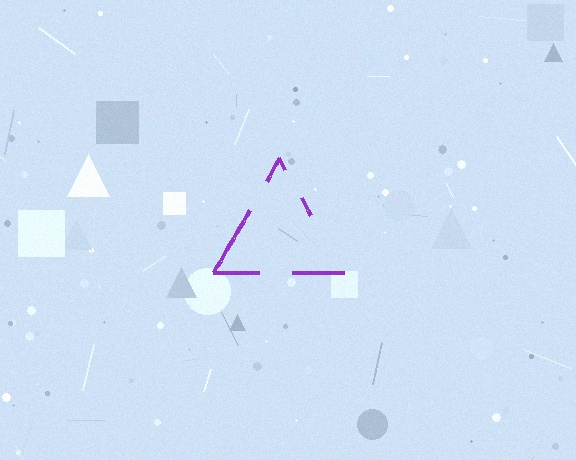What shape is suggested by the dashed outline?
The dashed outline suggests a triangle.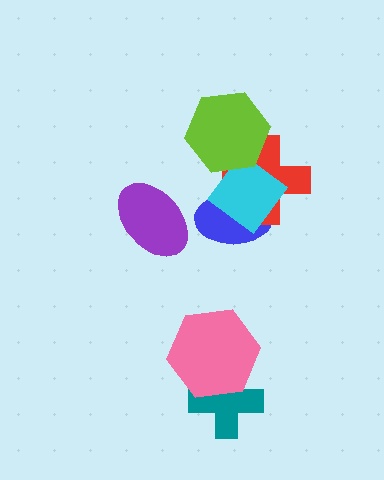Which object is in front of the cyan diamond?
The lime hexagon is in front of the cyan diamond.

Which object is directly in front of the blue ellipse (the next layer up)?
The red cross is directly in front of the blue ellipse.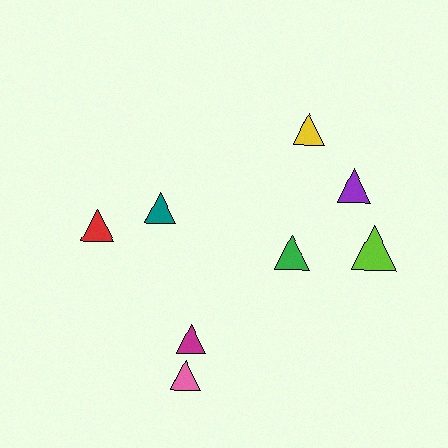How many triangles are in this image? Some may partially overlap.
There are 8 triangles.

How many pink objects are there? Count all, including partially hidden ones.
There is 1 pink object.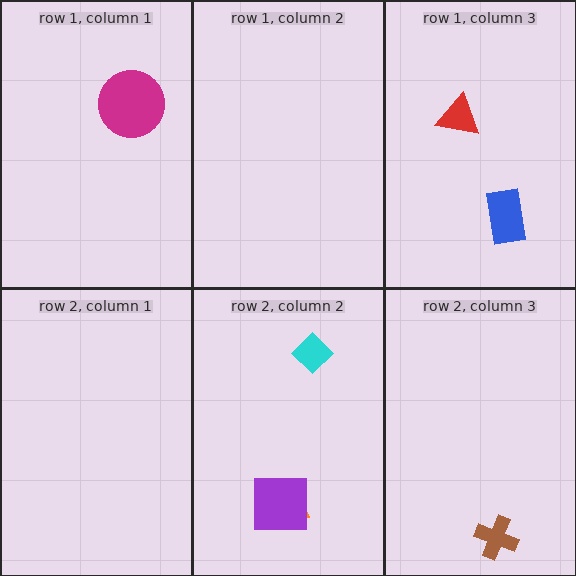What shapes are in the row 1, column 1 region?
The magenta circle.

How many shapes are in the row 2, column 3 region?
1.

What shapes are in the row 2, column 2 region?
The orange trapezoid, the cyan diamond, the purple square.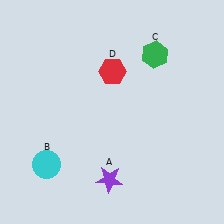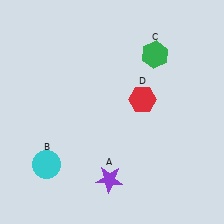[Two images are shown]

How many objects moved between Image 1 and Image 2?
1 object moved between the two images.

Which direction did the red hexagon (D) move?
The red hexagon (D) moved right.